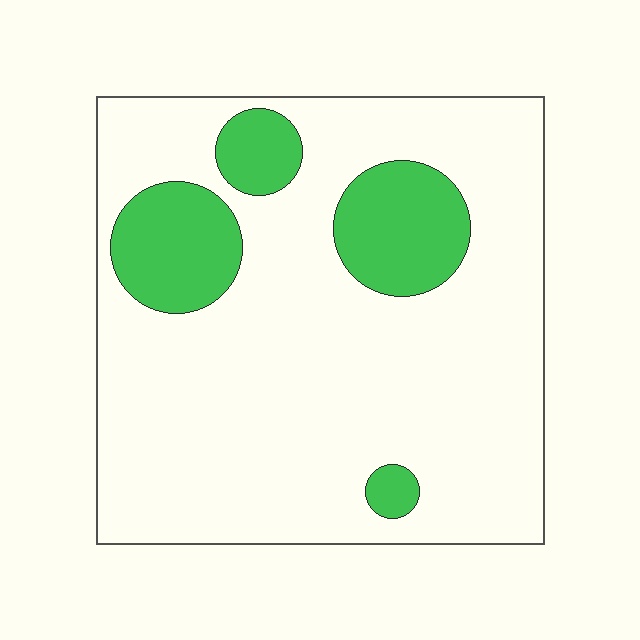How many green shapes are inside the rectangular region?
4.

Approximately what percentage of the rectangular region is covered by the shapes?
Approximately 20%.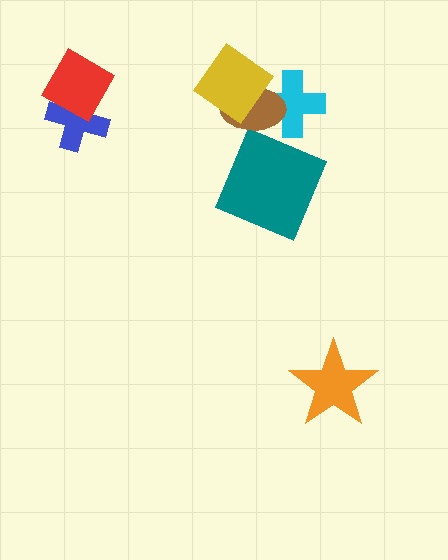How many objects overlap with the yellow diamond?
1 object overlaps with the yellow diamond.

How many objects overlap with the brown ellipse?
2 objects overlap with the brown ellipse.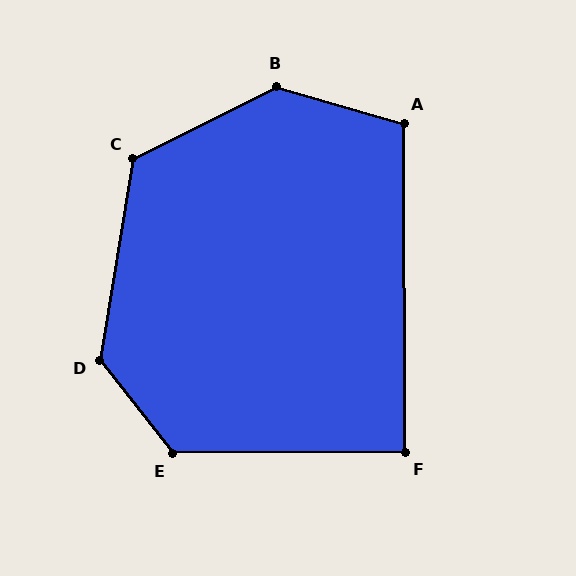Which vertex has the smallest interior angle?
F, at approximately 90 degrees.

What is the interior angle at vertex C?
Approximately 126 degrees (obtuse).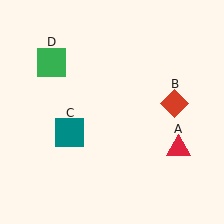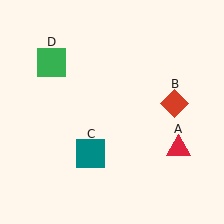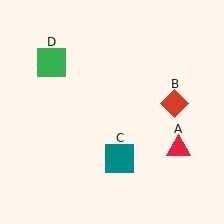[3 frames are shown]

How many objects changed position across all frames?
1 object changed position: teal square (object C).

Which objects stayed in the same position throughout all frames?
Red triangle (object A) and red diamond (object B) and green square (object D) remained stationary.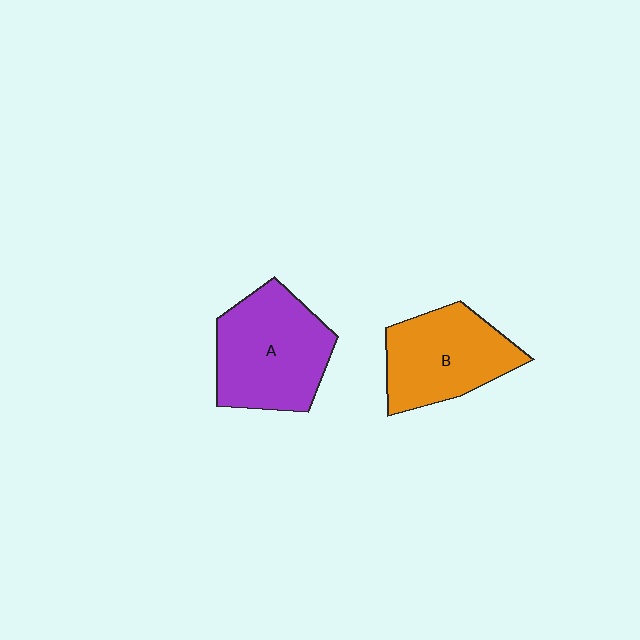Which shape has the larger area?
Shape A (purple).